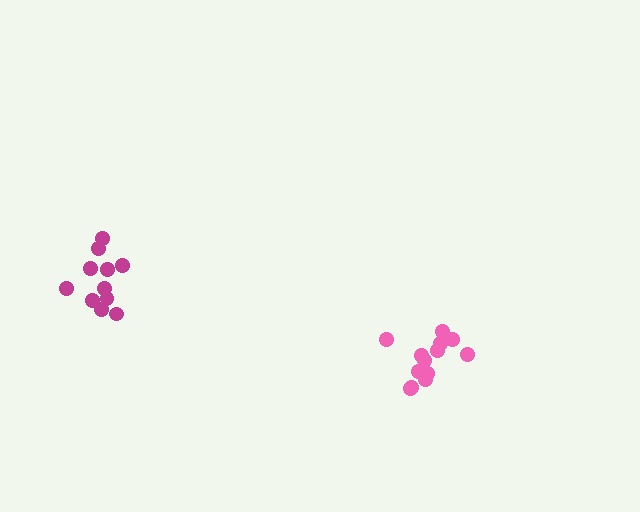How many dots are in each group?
Group 1: 11 dots, Group 2: 14 dots (25 total).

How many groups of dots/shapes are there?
There are 2 groups.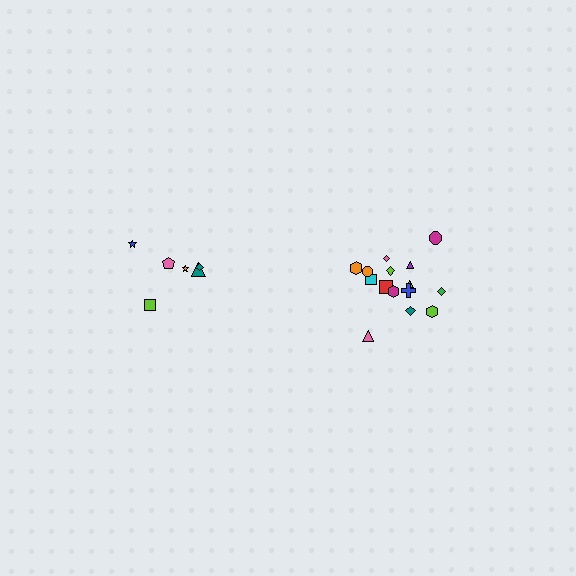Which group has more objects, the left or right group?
The right group.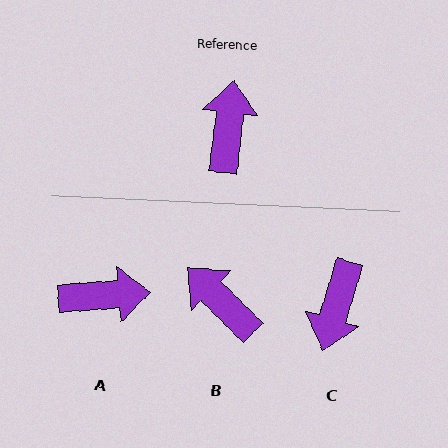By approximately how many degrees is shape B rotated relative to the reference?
Approximately 52 degrees counter-clockwise.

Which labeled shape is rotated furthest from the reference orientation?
C, about 170 degrees away.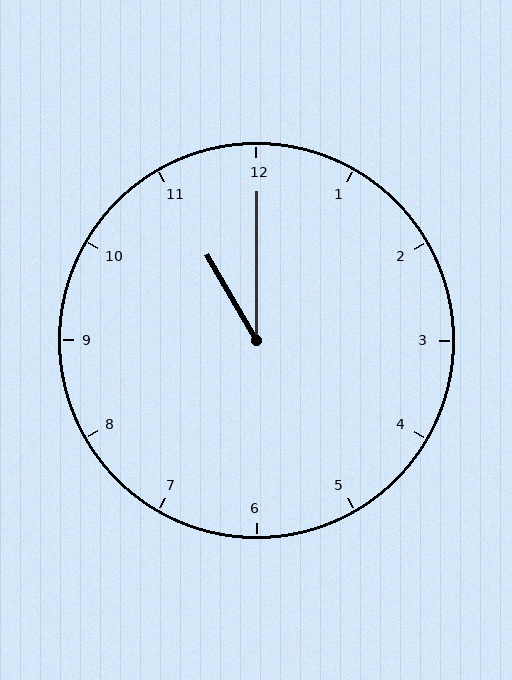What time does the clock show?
11:00.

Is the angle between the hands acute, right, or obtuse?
It is acute.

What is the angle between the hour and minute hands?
Approximately 30 degrees.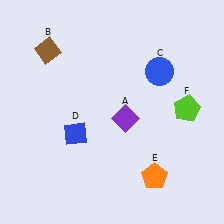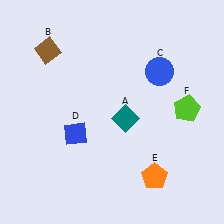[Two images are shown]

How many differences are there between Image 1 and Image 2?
There is 1 difference between the two images.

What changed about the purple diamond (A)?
In Image 1, A is purple. In Image 2, it changed to teal.